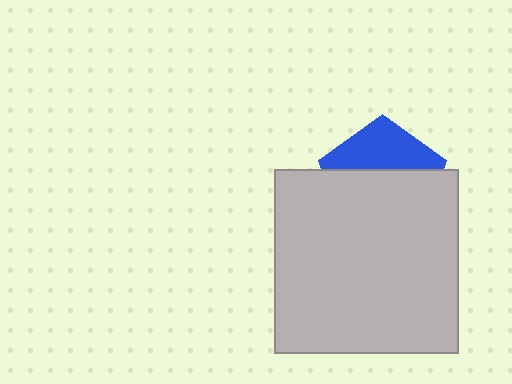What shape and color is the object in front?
The object in front is a light gray square.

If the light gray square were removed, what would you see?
You would see the complete blue pentagon.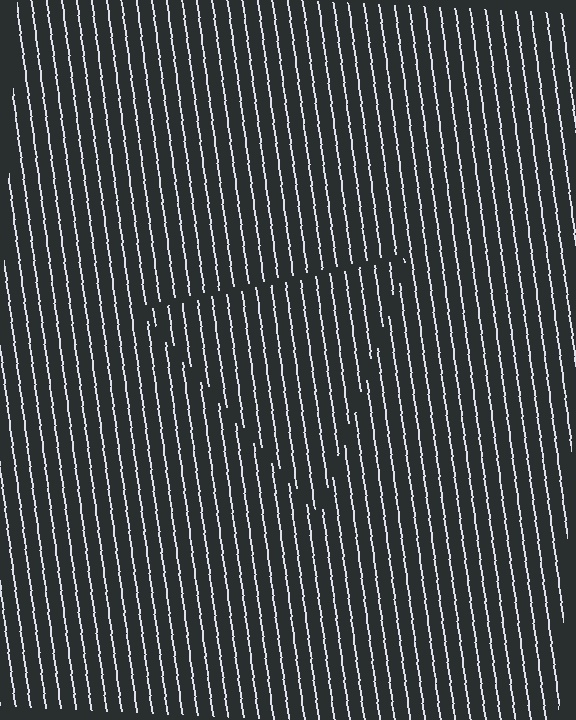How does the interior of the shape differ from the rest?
The interior of the shape contains the same grating, shifted by half a period — the contour is defined by the phase discontinuity where line-ends from the inner and outer gratings abut.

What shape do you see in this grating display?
An illusory triangle. The interior of the shape contains the same grating, shifted by half a period — the contour is defined by the phase discontinuity where line-ends from the inner and outer gratings abut.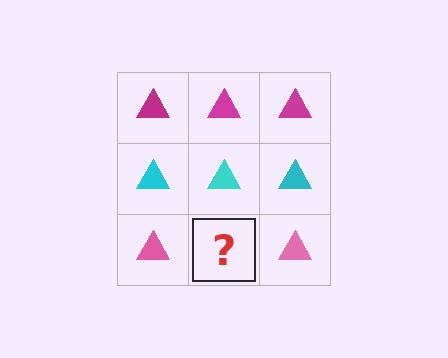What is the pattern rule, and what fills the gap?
The rule is that each row has a consistent color. The gap should be filled with a pink triangle.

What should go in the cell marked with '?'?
The missing cell should contain a pink triangle.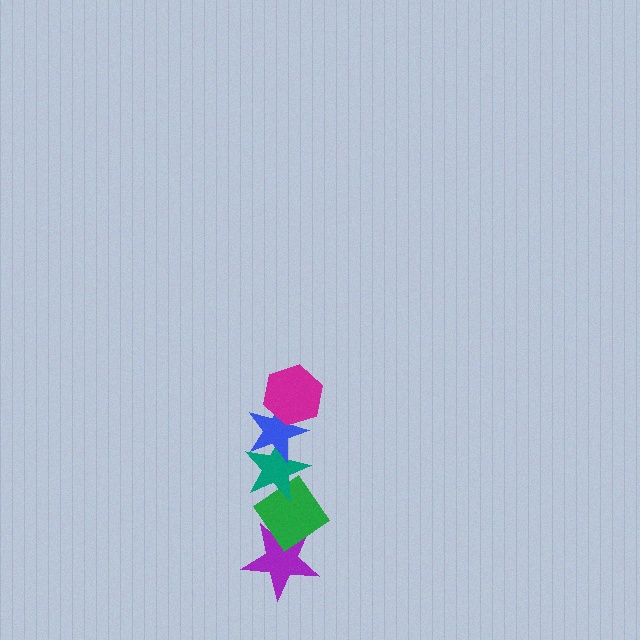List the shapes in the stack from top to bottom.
From top to bottom: the magenta hexagon, the blue star, the teal star, the green diamond, the purple star.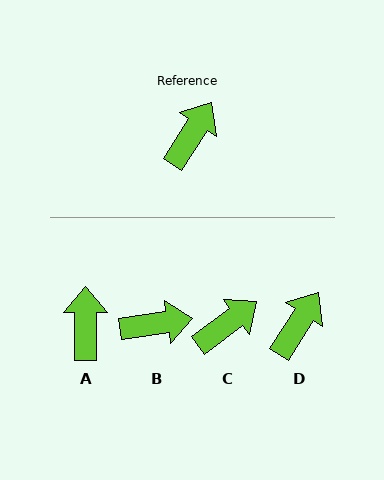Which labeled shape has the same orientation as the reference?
D.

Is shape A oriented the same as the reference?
No, it is off by about 33 degrees.